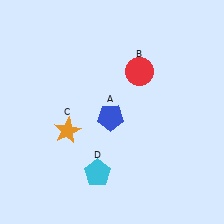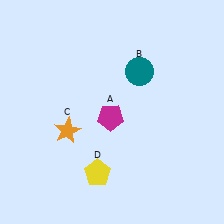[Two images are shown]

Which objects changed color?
A changed from blue to magenta. B changed from red to teal. D changed from cyan to yellow.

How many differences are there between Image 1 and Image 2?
There are 3 differences between the two images.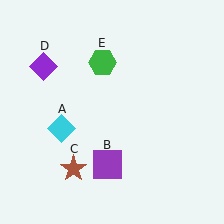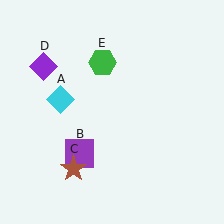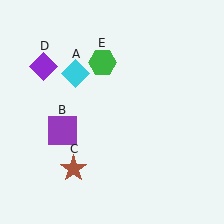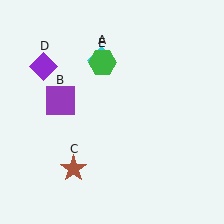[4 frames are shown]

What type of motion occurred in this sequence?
The cyan diamond (object A), purple square (object B) rotated clockwise around the center of the scene.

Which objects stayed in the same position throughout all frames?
Brown star (object C) and purple diamond (object D) and green hexagon (object E) remained stationary.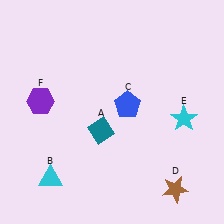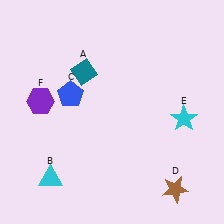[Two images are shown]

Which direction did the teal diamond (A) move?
The teal diamond (A) moved up.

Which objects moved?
The objects that moved are: the teal diamond (A), the blue pentagon (C).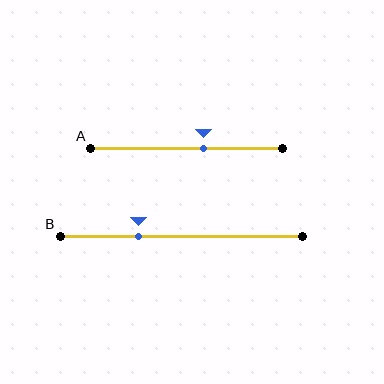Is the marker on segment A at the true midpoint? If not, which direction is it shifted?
No, the marker on segment A is shifted to the right by about 9% of the segment length.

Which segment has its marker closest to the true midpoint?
Segment A has its marker closest to the true midpoint.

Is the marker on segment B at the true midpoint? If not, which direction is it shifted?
No, the marker on segment B is shifted to the left by about 18% of the segment length.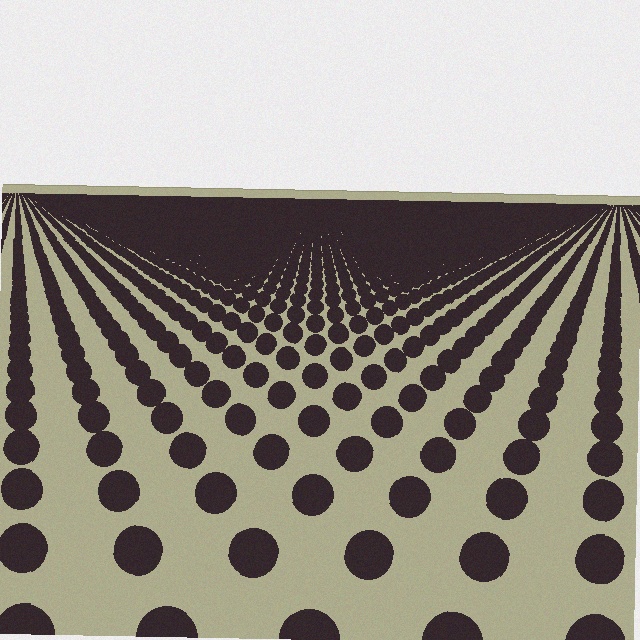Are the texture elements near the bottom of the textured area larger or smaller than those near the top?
Larger. Near the bottom, elements are closer to the viewer and appear at a bigger on-screen size.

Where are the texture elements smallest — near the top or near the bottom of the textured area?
Near the top.